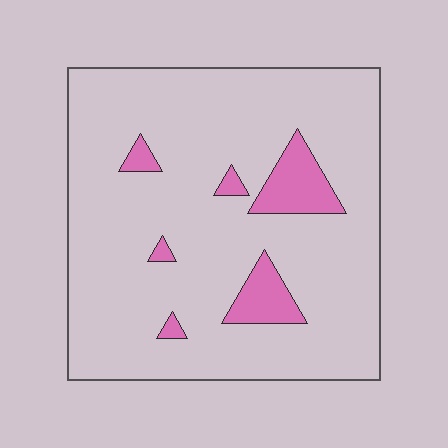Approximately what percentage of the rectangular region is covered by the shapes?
Approximately 10%.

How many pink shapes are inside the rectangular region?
6.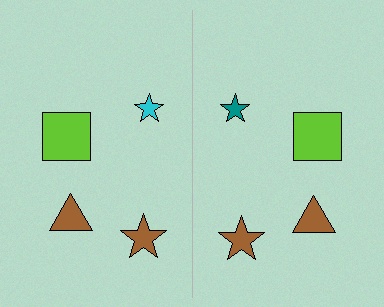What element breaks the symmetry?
The teal star on the right side breaks the symmetry — its mirror counterpart is cyan.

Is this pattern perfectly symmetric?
No, the pattern is not perfectly symmetric. The teal star on the right side breaks the symmetry — its mirror counterpart is cyan.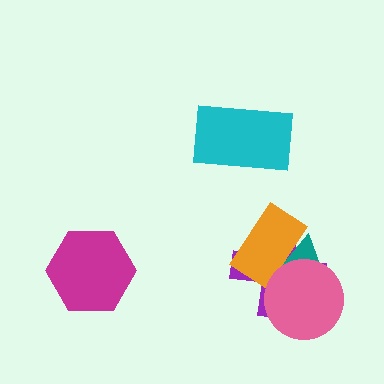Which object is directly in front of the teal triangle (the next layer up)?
The orange rectangle is directly in front of the teal triangle.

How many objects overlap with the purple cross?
3 objects overlap with the purple cross.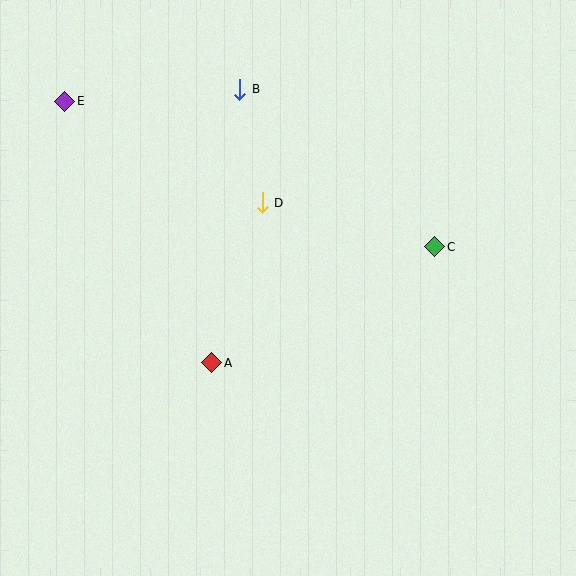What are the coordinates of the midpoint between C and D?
The midpoint between C and D is at (348, 225).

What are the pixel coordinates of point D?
Point D is at (262, 203).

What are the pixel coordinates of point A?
Point A is at (212, 363).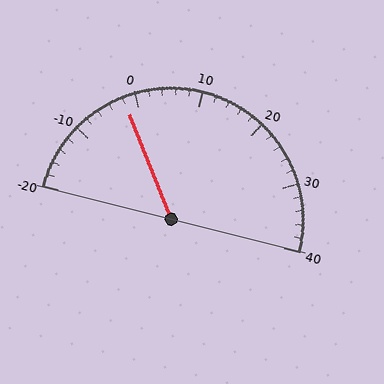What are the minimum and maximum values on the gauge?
The gauge ranges from -20 to 40.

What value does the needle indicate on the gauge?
The needle indicates approximately -2.